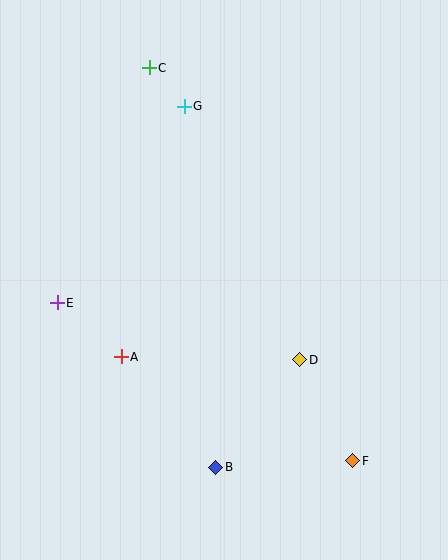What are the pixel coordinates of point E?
Point E is at (57, 303).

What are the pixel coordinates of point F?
Point F is at (353, 461).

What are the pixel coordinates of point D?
Point D is at (300, 360).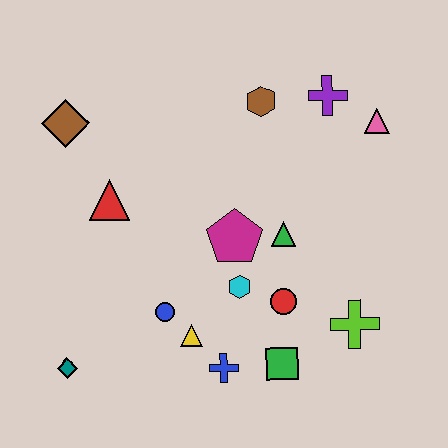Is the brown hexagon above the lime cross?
Yes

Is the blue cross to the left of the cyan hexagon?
Yes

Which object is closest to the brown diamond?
The red triangle is closest to the brown diamond.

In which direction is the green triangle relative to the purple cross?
The green triangle is below the purple cross.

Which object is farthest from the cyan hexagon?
The brown diamond is farthest from the cyan hexagon.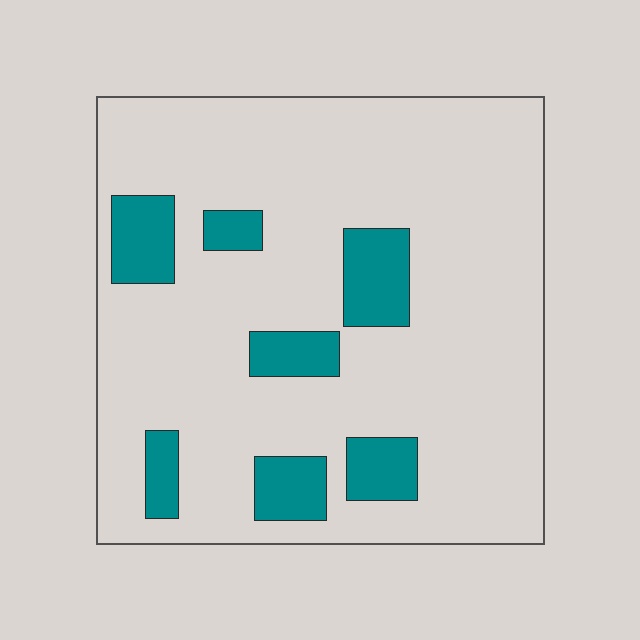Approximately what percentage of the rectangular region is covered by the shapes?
Approximately 15%.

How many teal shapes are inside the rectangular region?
7.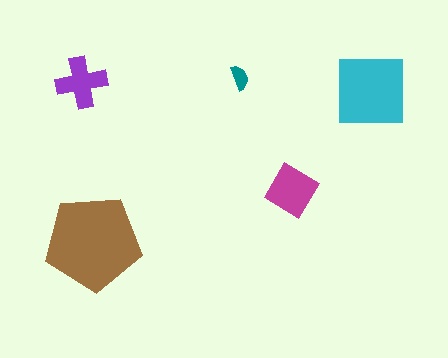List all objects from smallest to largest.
The teal semicircle, the purple cross, the magenta diamond, the cyan square, the brown pentagon.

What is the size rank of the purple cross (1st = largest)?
4th.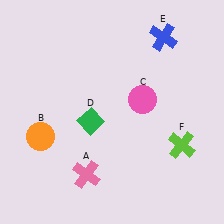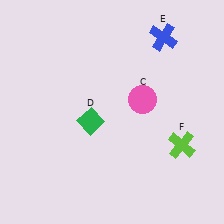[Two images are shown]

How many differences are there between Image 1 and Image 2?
There are 2 differences between the two images.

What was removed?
The pink cross (A), the orange circle (B) were removed in Image 2.